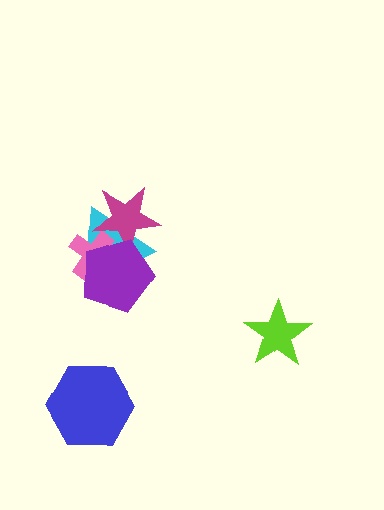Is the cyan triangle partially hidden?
Yes, it is partially covered by another shape.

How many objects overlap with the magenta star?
3 objects overlap with the magenta star.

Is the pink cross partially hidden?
Yes, it is partially covered by another shape.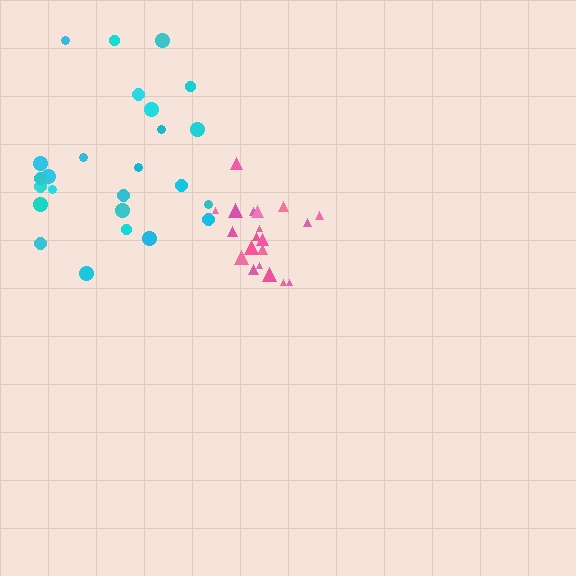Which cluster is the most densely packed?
Pink.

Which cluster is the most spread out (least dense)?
Cyan.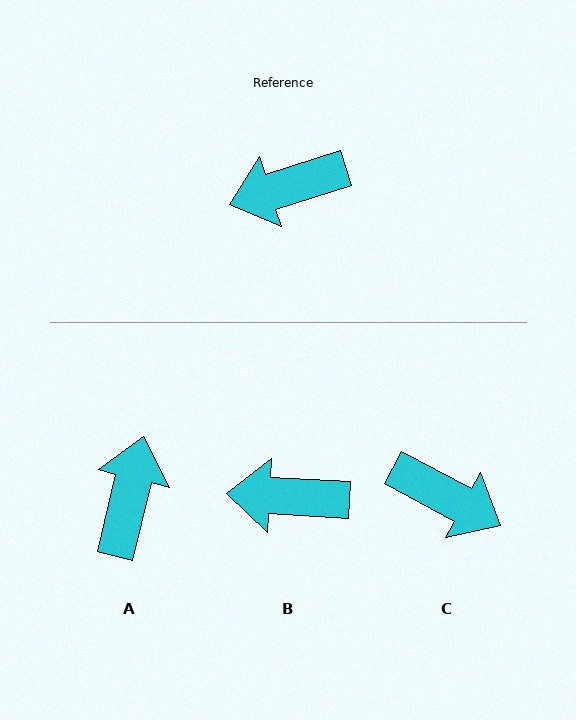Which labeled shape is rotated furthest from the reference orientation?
C, about 135 degrees away.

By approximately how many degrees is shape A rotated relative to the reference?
Approximately 121 degrees clockwise.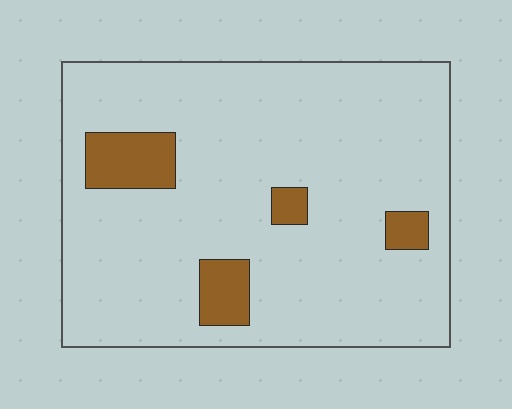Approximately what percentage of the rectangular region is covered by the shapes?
Approximately 10%.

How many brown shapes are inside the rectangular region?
4.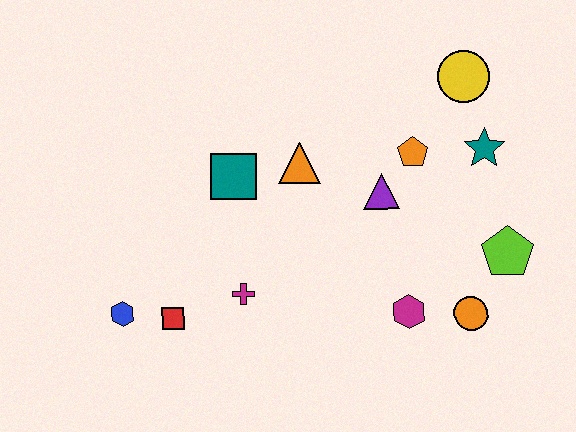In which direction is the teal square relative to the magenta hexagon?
The teal square is to the left of the magenta hexagon.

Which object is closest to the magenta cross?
The red square is closest to the magenta cross.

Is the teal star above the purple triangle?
Yes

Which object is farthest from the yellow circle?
The blue hexagon is farthest from the yellow circle.